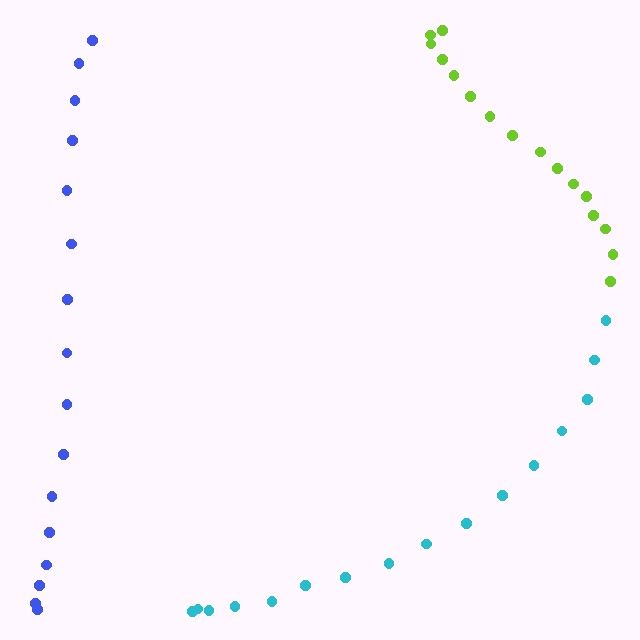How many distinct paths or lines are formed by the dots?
There are 3 distinct paths.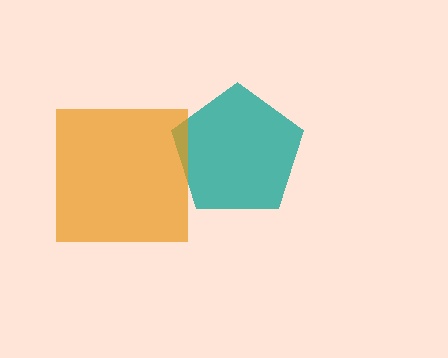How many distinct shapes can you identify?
There are 2 distinct shapes: a teal pentagon, an orange square.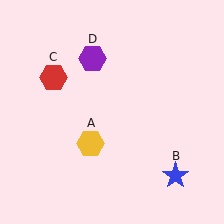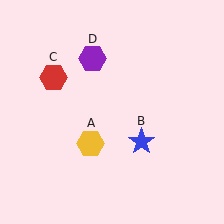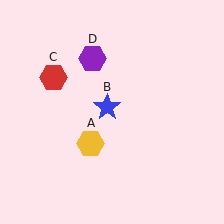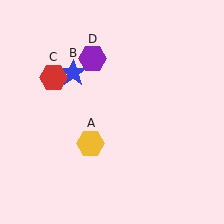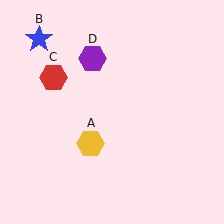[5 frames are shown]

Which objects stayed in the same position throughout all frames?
Yellow hexagon (object A) and red hexagon (object C) and purple hexagon (object D) remained stationary.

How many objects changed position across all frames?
1 object changed position: blue star (object B).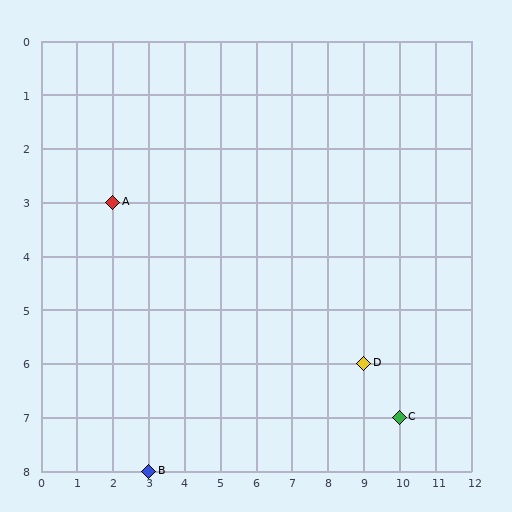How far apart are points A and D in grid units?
Points A and D are 7 columns and 3 rows apart (about 7.6 grid units diagonally).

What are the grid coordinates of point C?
Point C is at grid coordinates (10, 7).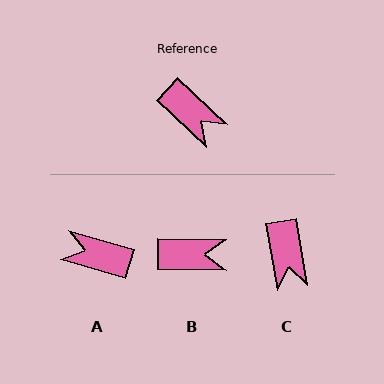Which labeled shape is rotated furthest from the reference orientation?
A, about 153 degrees away.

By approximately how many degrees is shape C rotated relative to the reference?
Approximately 37 degrees clockwise.